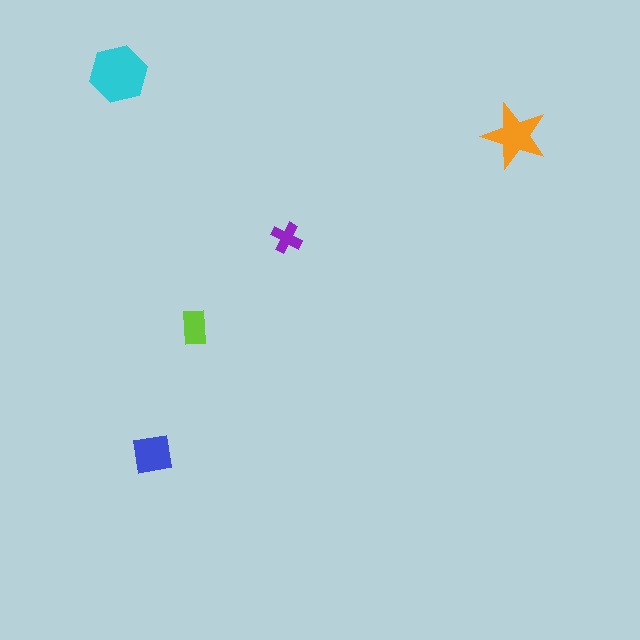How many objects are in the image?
There are 5 objects in the image.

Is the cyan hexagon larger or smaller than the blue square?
Larger.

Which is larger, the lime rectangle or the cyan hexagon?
The cyan hexagon.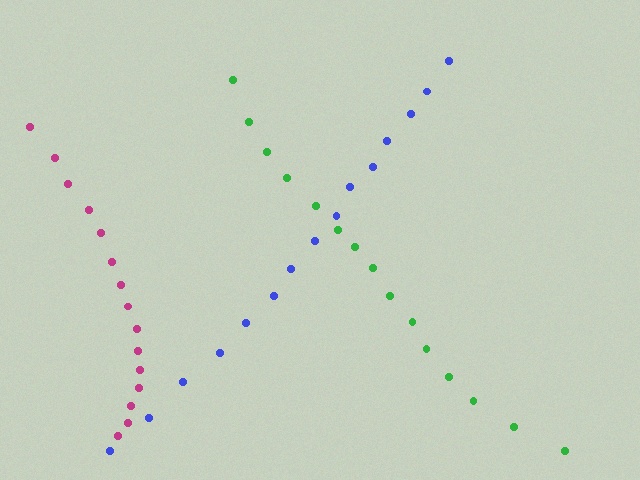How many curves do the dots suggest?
There are 3 distinct paths.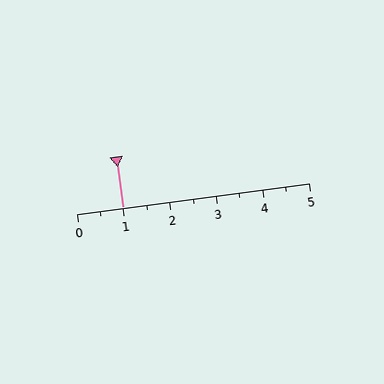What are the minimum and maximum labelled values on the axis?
The axis runs from 0 to 5.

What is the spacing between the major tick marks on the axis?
The major ticks are spaced 1 apart.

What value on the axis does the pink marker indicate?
The marker indicates approximately 1.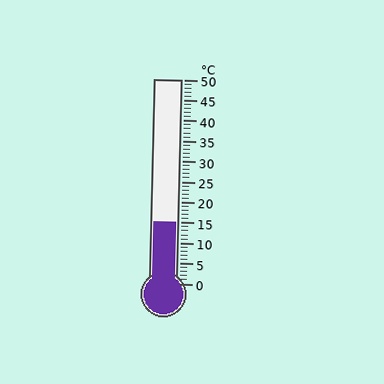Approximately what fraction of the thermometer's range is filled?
The thermometer is filled to approximately 30% of its range.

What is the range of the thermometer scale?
The thermometer scale ranges from 0°C to 50°C.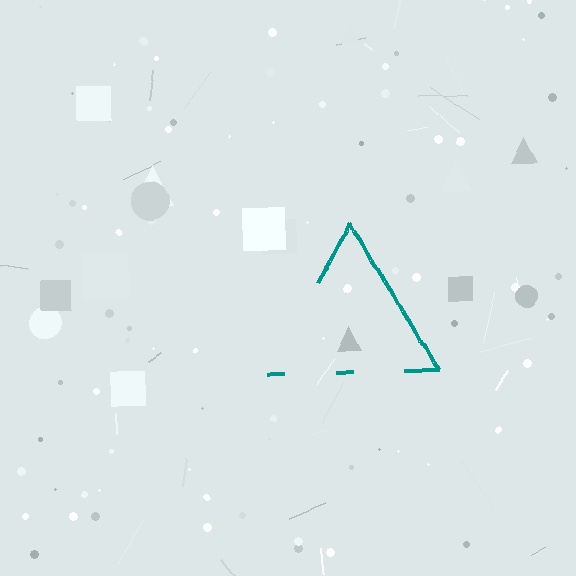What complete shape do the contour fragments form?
The contour fragments form a triangle.